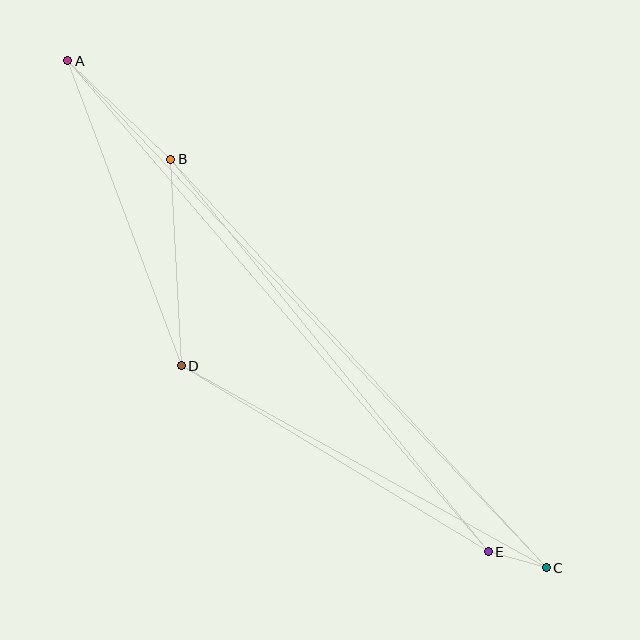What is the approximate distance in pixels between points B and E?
The distance between B and E is approximately 505 pixels.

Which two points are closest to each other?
Points C and E are closest to each other.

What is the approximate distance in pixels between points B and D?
The distance between B and D is approximately 207 pixels.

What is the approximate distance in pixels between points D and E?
The distance between D and E is approximately 359 pixels.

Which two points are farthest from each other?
Points A and C are farthest from each other.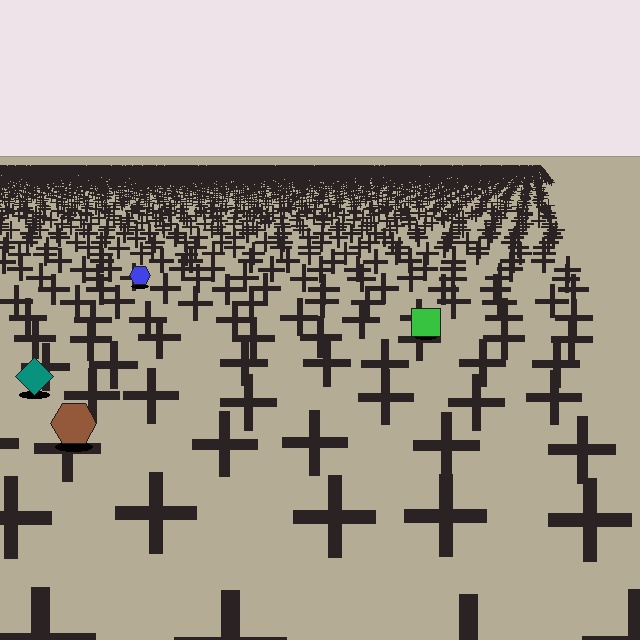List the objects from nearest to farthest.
From nearest to farthest: the brown hexagon, the teal diamond, the green square, the blue hexagon.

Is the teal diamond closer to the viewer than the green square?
Yes. The teal diamond is closer — you can tell from the texture gradient: the ground texture is coarser near it.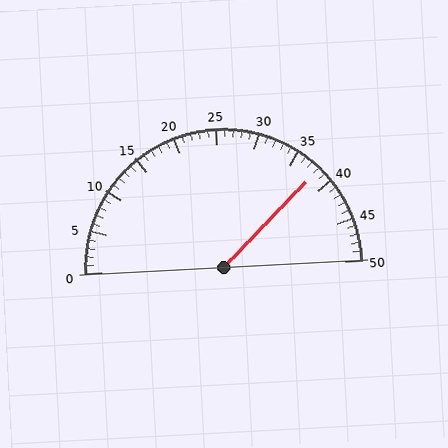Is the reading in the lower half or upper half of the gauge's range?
The reading is in the upper half of the range (0 to 50).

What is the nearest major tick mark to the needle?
The nearest major tick mark is 40.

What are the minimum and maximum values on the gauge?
The gauge ranges from 0 to 50.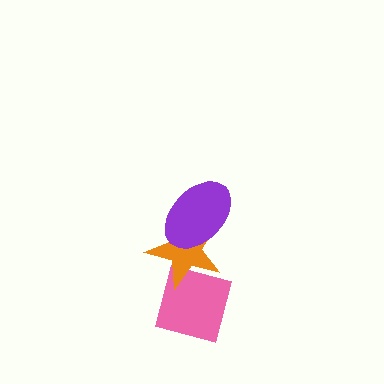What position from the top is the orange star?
The orange star is 2nd from the top.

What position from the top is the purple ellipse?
The purple ellipse is 1st from the top.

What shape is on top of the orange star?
The purple ellipse is on top of the orange star.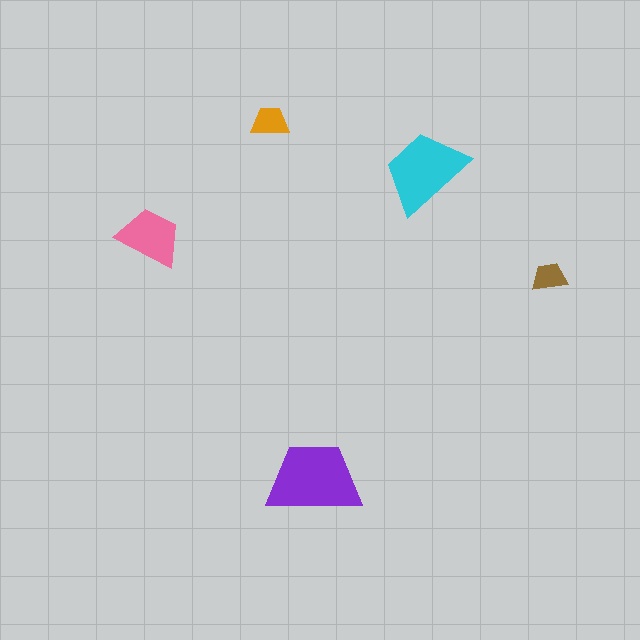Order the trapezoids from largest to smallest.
the purple one, the cyan one, the pink one, the orange one, the brown one.